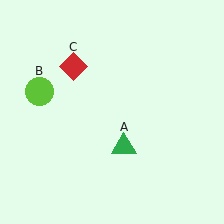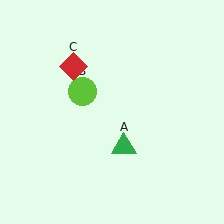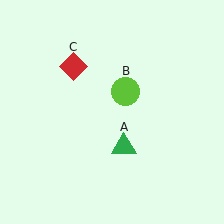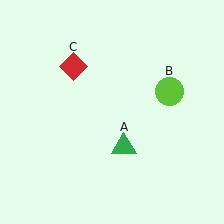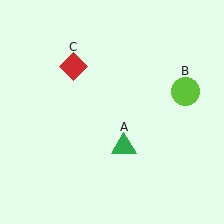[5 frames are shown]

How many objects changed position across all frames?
1 object changed position: lime circle (object B).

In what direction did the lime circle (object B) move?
The lime circle (object B) moved right.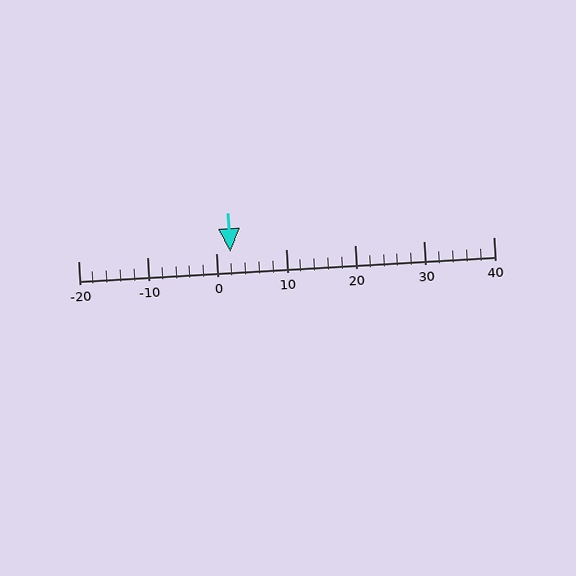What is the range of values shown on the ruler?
The ruler shows values from -20 to 40.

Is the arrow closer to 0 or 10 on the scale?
The arrow is closer to 0.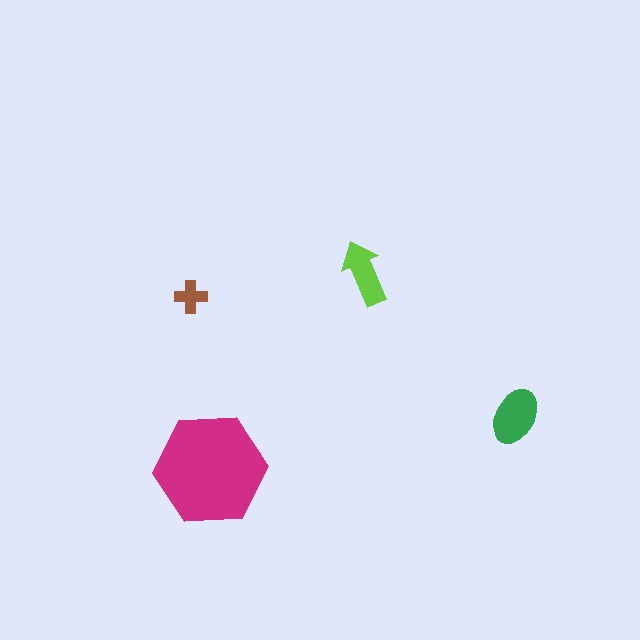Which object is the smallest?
The brown cross.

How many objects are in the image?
There are 4 objects in the image.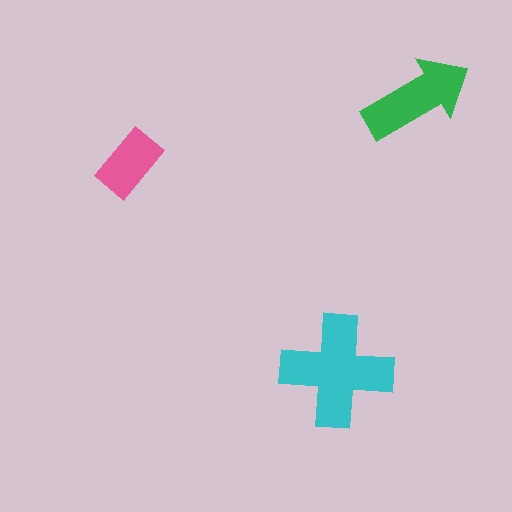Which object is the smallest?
The pink rectangle.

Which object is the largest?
The cyan cross.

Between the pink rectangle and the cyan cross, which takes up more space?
The cyan cross.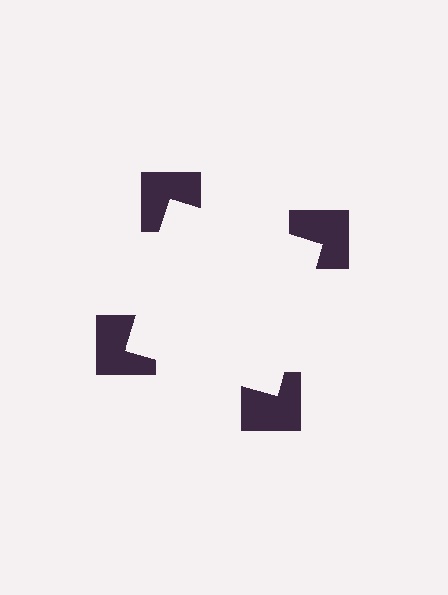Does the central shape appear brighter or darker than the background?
It typically appears slightly brighter than the background, even though no actual brightness change is drawn.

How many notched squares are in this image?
There are 4 — one at each vertex of the illusory square.